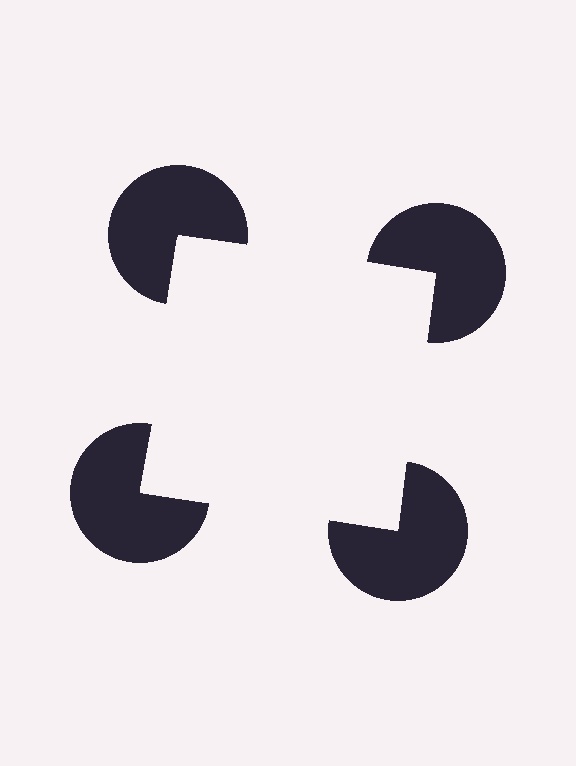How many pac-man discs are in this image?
There are 4 — one at each vertex of the illusory square.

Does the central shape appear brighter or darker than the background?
It typically appears slightly brighter than the background, even though no actual brightness change is drawn.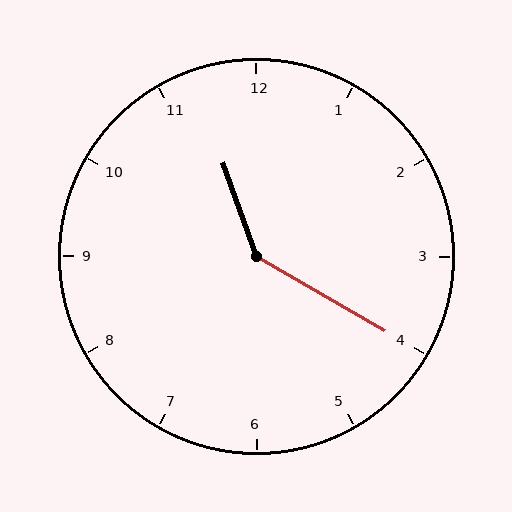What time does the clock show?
11:20.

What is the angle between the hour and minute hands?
Approximately 140 degrees.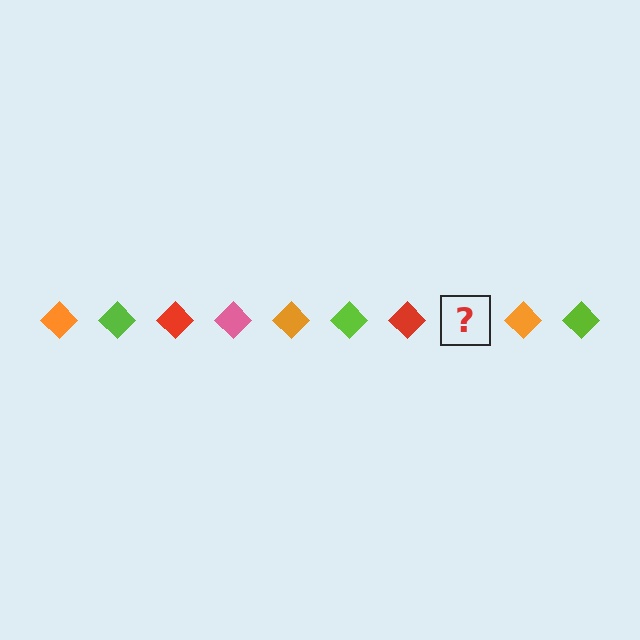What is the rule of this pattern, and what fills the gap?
The rule is that the pattern cycles through orange, lime, red, pink diamonds. The gap should be filled with a pink diamond.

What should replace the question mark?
The question mark should be replaced with a pink diamond.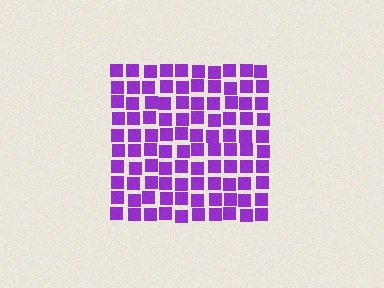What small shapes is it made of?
It is made of small squares.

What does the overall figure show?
The overall figure shows a square.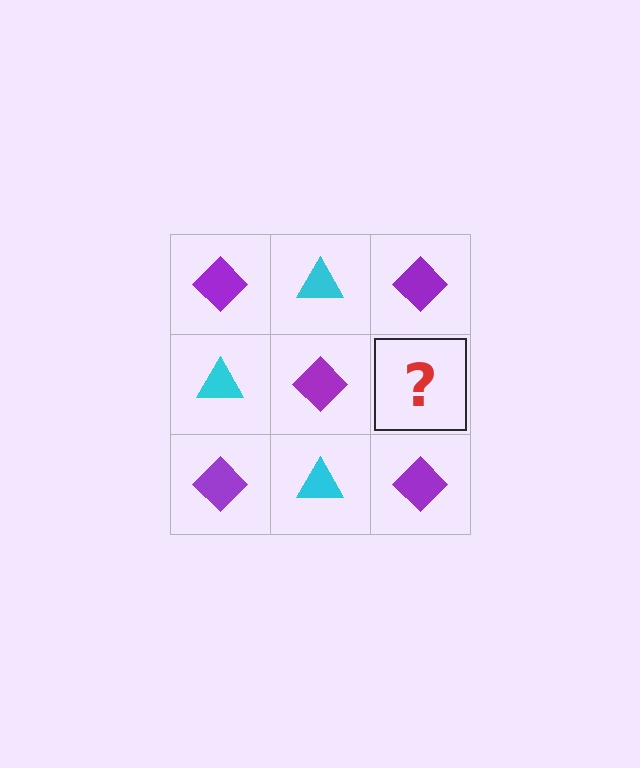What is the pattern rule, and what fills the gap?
The rule is that it alternates purple diamond and cyan triangle in a checkerboard pattern. The gap should be filled with a cyan triangle.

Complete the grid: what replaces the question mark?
The question mark should be replaced with a cyan triangle.